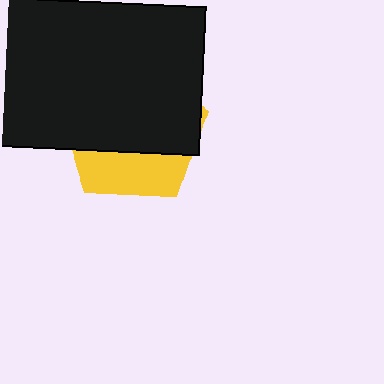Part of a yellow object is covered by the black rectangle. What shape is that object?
It is a pentagon.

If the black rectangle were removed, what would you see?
You would see the complete yellow pentagon.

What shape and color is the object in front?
The object in front is a black rectangle.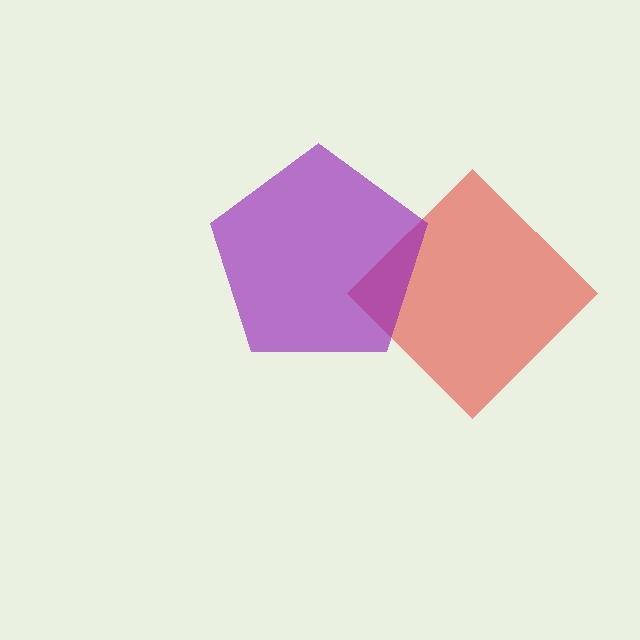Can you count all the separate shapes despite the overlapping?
Yes, there are 2 separate shapes.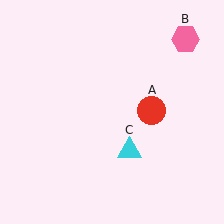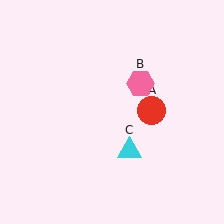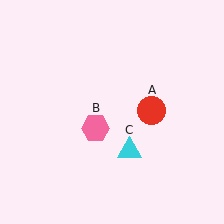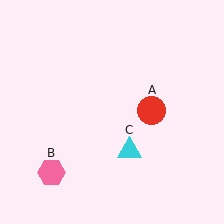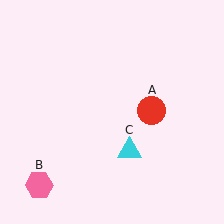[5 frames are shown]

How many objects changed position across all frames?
1 object changed position: pink hexagon (object B).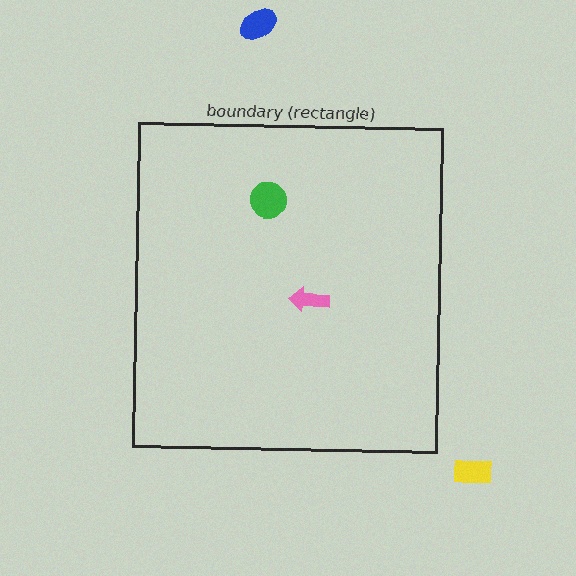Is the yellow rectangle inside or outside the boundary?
Outside.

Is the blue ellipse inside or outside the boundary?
Outside.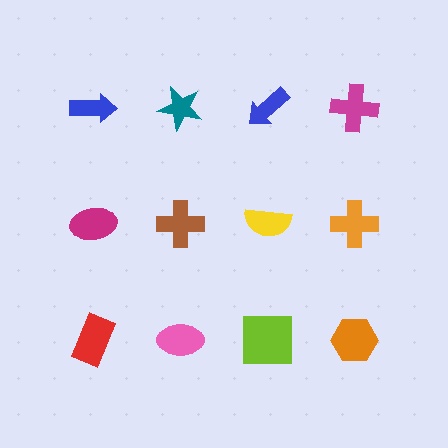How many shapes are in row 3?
4 shapes.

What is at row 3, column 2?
A pink ellipse.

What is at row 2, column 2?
A brown cross.